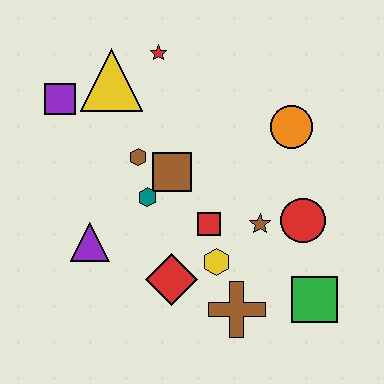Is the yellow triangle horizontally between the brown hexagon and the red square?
No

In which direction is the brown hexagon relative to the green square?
The brown hexagon is to the left of the green square.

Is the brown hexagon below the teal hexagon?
No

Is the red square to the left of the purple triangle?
No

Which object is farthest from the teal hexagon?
The green square is farthest from the teal hexagon.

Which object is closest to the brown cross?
The yellow hexagon is closest to the brown cross.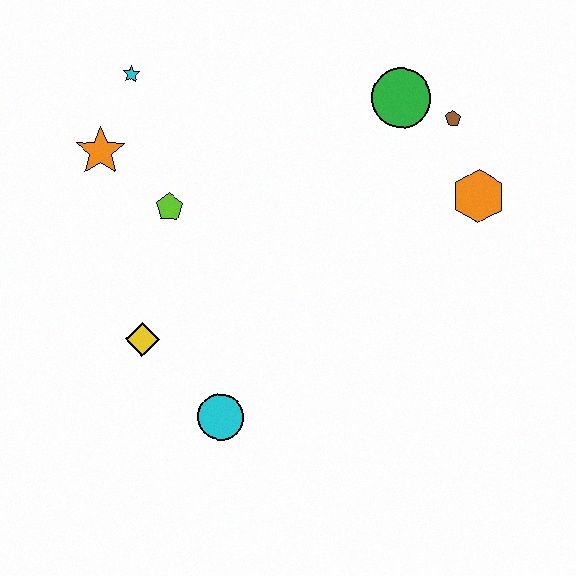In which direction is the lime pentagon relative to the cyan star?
The lime pentagon is below the cyan star.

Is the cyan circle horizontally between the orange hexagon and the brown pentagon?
No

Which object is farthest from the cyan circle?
The brown pentagon is farthest from the cyan circle.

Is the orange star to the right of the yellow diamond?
No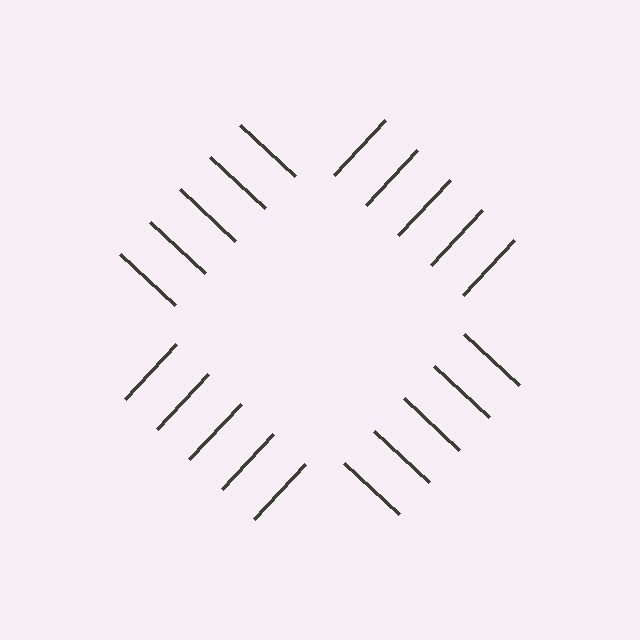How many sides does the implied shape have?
4 sides — the line-ends trace a square.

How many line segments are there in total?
20 — 5 along each of the 4 edges.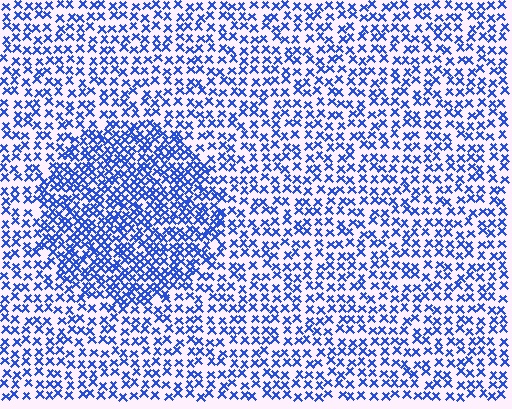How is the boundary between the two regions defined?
The boundary is defined by a change in element density (approximately 1.8x ratio). All elements are the same color, size, and shape.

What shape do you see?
I see a circle.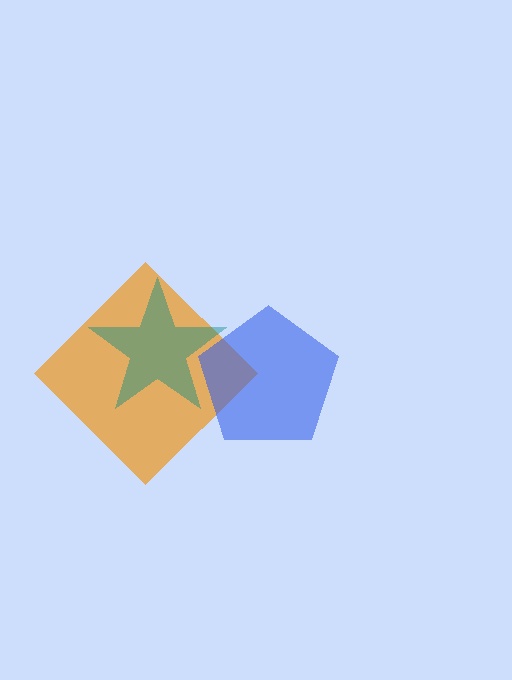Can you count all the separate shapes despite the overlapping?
Yes, there are 3 separate shapes.